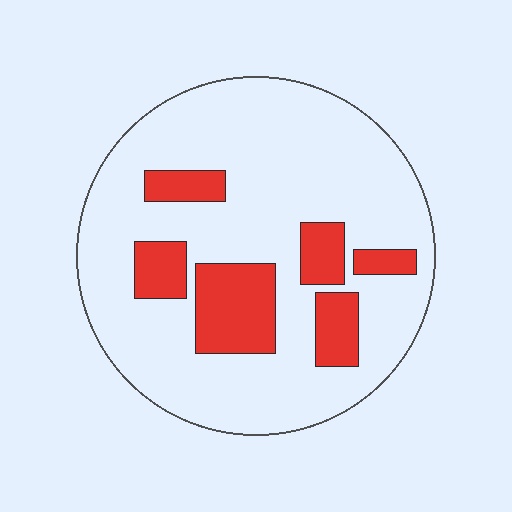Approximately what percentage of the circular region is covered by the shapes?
Approximately 20%.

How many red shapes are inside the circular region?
6.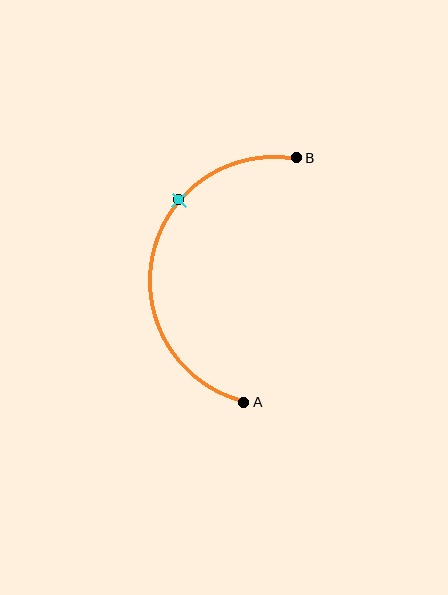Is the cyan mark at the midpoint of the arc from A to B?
No. The cyan mark lies on the arc but is closer to endpoint B. The arc midpoint would be at the point on the curve equidistant along the arc from both A and B.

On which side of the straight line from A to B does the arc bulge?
The arc bulges to the left of the straight line connecting A and B.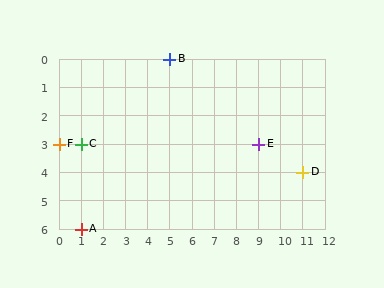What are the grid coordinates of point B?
Point B is at grid coordinates (5, 0).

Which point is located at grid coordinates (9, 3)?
Point E is at (9, 3).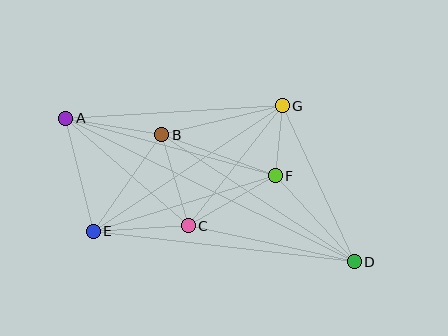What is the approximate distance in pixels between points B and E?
The distance between B and E is approximately 118 pixels.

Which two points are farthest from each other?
Points A and D are farthest from each other.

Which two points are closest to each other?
Points F and G are closest to each other.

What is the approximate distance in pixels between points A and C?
The distance between A and C is approximately 163 pixels.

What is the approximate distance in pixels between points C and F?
The distance between C and F is approximately 100 pixels.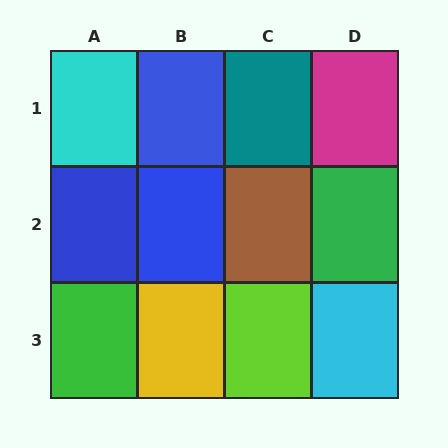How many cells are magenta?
1 cell is magenta.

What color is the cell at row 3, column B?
Yellow.